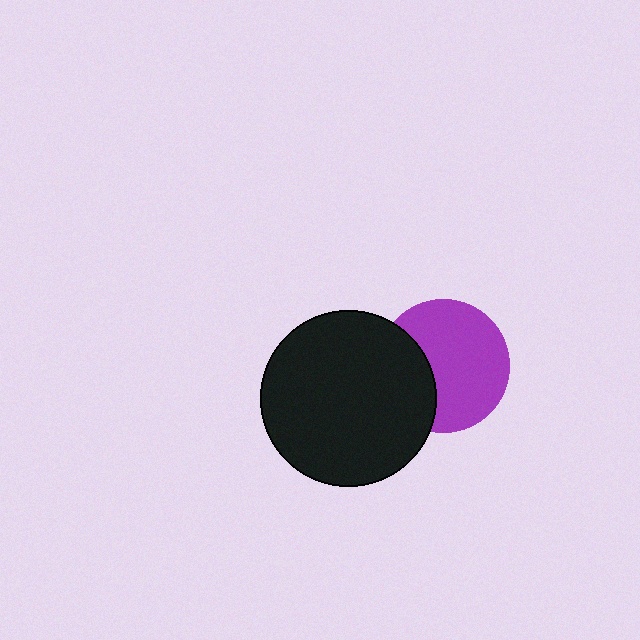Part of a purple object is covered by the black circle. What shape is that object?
It is a circle.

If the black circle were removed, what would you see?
You would see the complete purple circle.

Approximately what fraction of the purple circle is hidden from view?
Roughly 32% of the purple circle is hidden behind the black circle.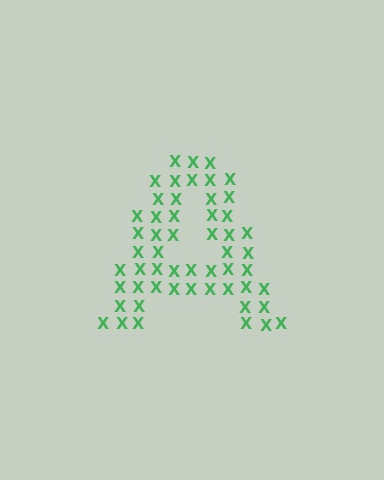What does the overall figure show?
The overall figure shows the letter A.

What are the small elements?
The small elements are letter X's.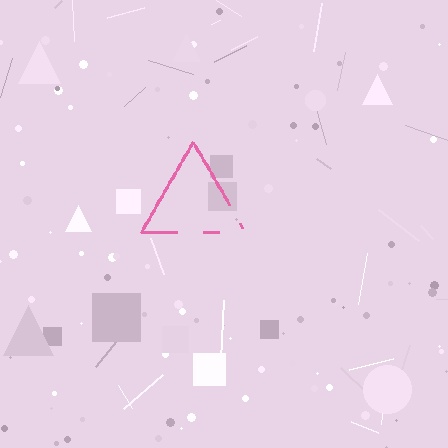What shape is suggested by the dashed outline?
The dashed outline suggests a triangle.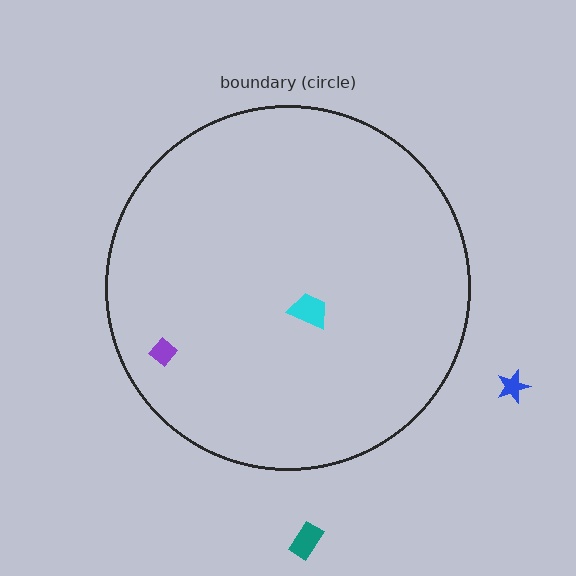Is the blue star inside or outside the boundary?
Outside.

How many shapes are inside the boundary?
2 inside, 2 outside.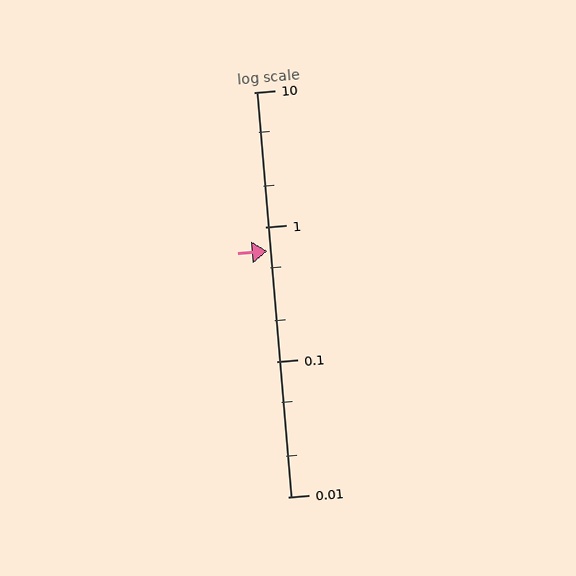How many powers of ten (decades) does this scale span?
The scale spans 3 decades, from 0.01 to 10.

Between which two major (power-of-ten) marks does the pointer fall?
The pointer is between 0.1 and 1.